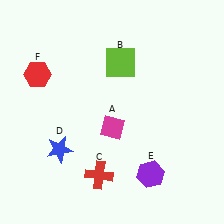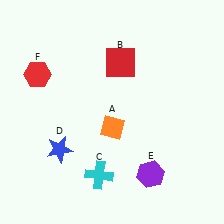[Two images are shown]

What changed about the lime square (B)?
In Image 1, B is lime. In Image 2, it changed to red.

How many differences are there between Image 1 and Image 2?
There are 3 differences between the two images.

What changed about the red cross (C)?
In Image 1, C is red. In Image 2, it changed to cyan.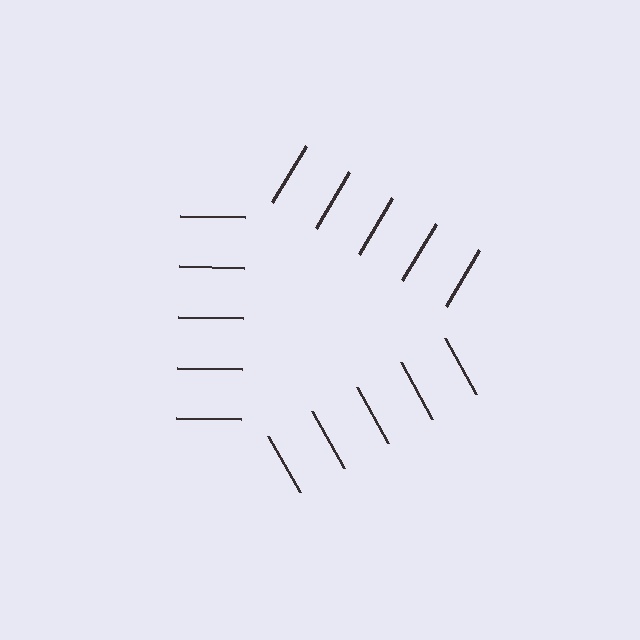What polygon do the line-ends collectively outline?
An illusory triangle — the line segments terminate on its edges but no continuous stroke is drawn.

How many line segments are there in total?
15 — 5 along each of the 3 edges.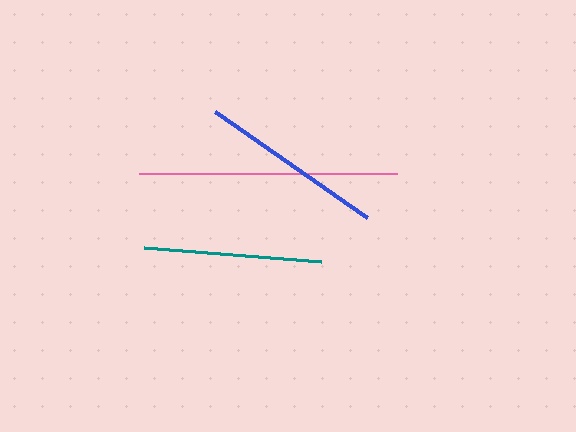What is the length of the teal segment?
The teal segment is approximately 178 pixels long.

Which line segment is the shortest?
The teal line is the shortest at approximately 178 pixels.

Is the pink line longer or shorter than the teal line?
The pink line is longer than the teal line.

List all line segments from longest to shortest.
From longest to shortest: pink, blue, teal.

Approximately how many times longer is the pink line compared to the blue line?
The pink line is approximately 1.4 times the length of the blue line.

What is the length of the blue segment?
The blue segment is approximately 185 pixels long.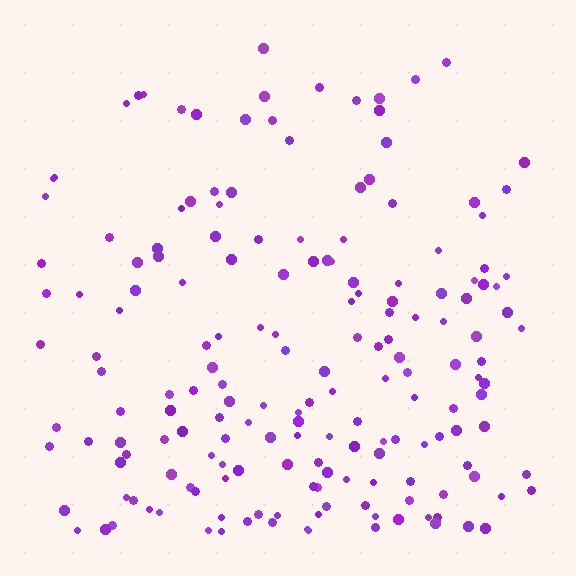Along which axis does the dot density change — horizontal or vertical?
Vertical.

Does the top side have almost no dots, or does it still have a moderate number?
Still a moderate number, just noticeably fewer than the bottom.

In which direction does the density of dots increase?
From top to bottom, with the bottom side densest.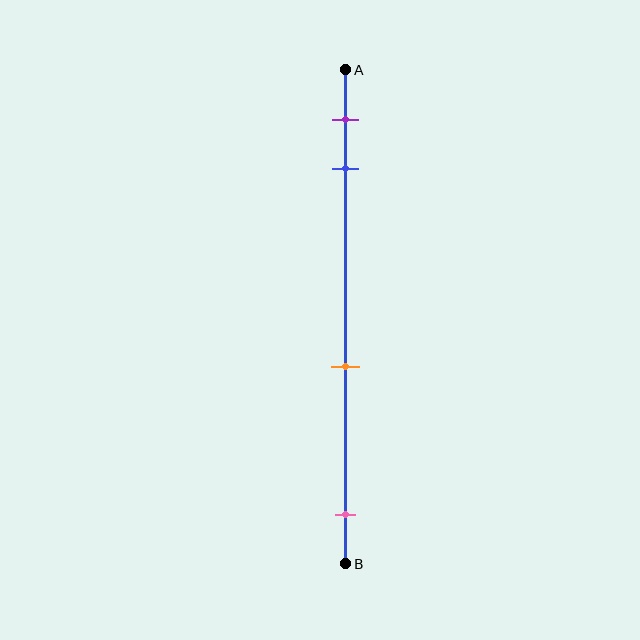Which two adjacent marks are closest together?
The purple and blue marks are the closest adjacent pair.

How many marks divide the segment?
There are 4 marks dividing the segment.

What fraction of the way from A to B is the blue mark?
The blue mark is approximately 20% (0.2) of the way from A to B.